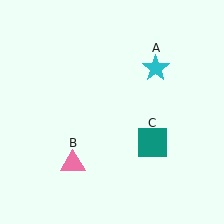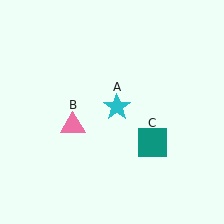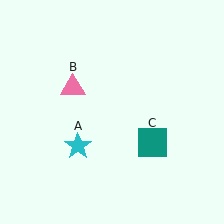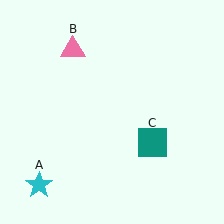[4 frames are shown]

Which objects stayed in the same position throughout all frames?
Teal square (object C) remained stationary.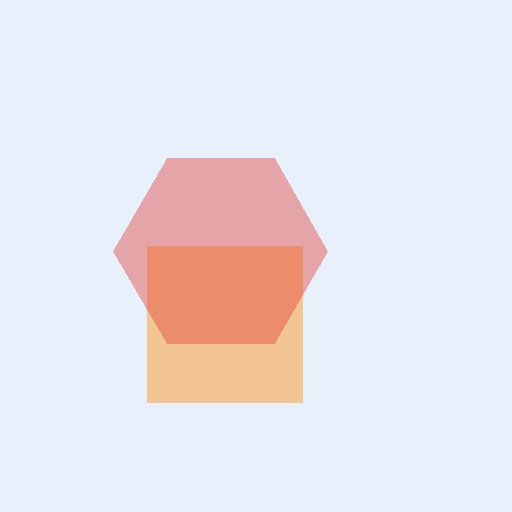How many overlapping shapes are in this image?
There are 2 overlapping shapes in the image.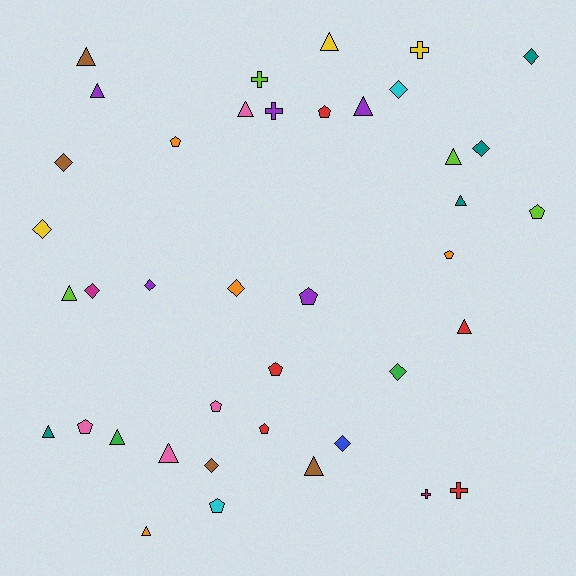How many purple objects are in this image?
There are 5 purple objects.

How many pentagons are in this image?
There are 10 pentagons.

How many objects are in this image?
There are 40 objects.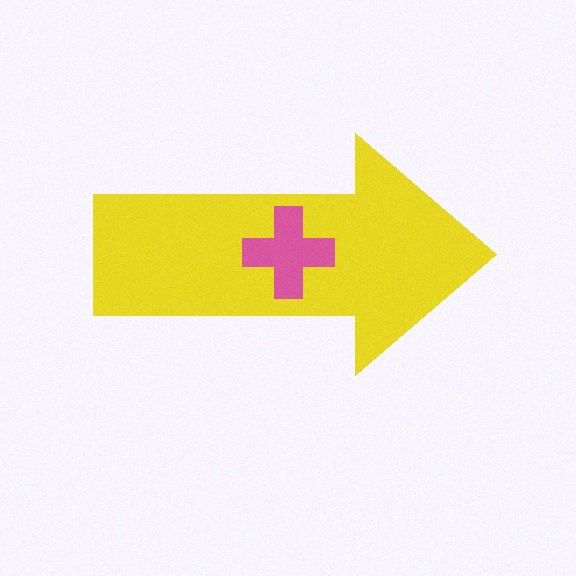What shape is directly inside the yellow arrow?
The pink cross.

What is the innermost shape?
The pink cross.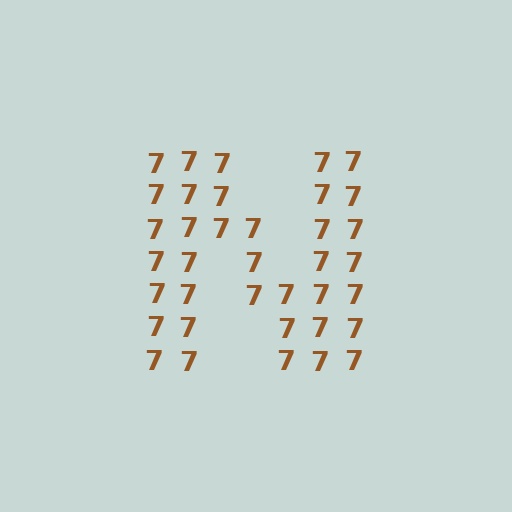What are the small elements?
The small elements are digit 7's.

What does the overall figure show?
The overall figure shows the letter N.